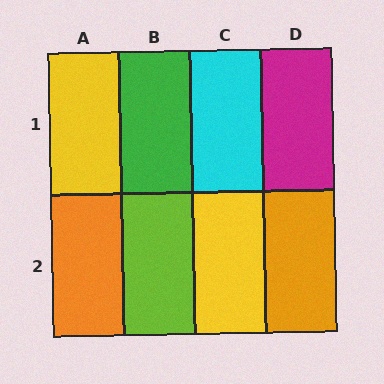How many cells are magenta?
1 cell is magenta.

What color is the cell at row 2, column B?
Lime.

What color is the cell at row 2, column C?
Yellow.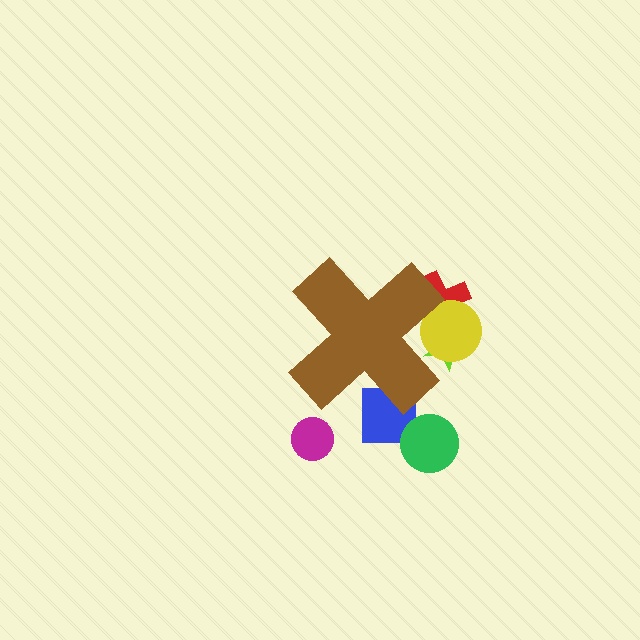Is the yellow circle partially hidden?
Yes, the yellow circle is partially hidden behind the brown cross.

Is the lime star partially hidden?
Yes, the lime star is partially hidden behind the brown cross.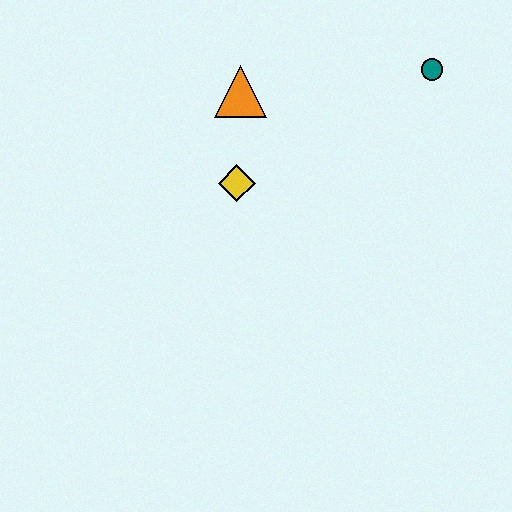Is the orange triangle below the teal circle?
Yes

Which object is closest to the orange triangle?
The yellow diamond is closest to the orange triangle.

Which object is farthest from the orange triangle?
The teal circle is farthest from the orange triangle.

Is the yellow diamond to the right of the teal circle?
No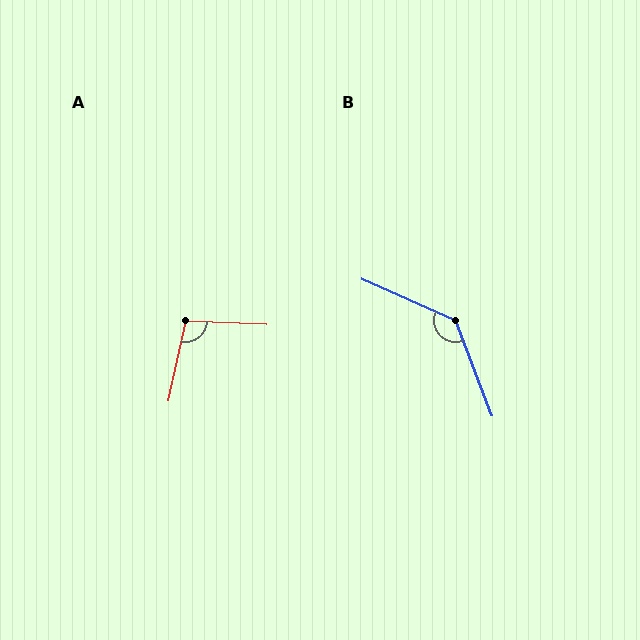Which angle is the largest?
B, at approximately 135 degrees.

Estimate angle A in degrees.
Approximately 100 degrees.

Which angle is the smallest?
A, at approximately 100 degrees.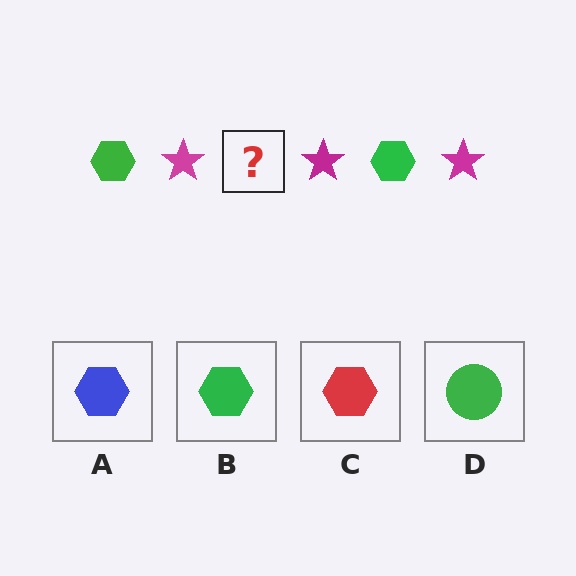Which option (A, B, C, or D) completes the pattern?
B.